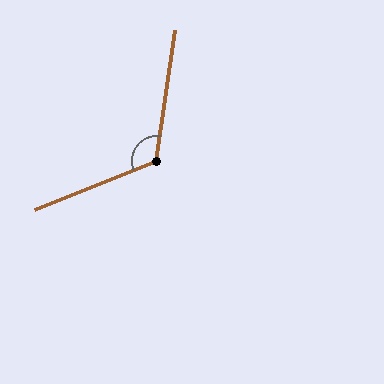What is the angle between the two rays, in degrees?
Approximately 120 degrees.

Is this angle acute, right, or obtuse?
It is obtuse.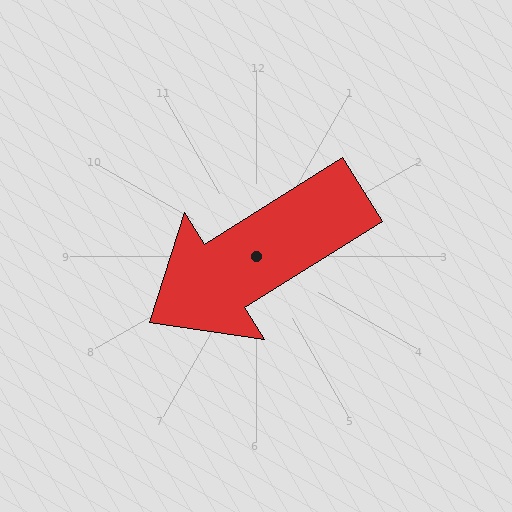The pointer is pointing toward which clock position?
Roughly 8 o'clock.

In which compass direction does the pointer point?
Southwest.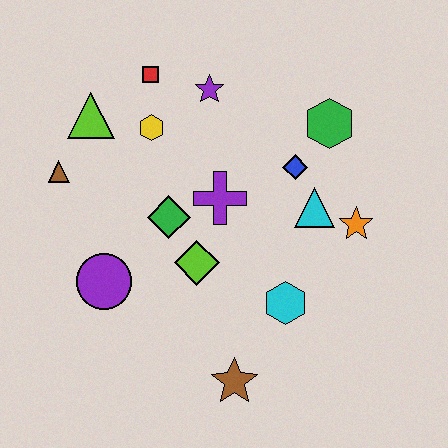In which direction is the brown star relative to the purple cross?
The brown star is below the purple cross.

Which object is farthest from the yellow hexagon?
The brown star is farthest from the yellow hexagon.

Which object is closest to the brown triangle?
The lime triangle is closest to the brown triangle.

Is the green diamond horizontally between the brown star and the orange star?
No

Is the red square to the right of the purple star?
No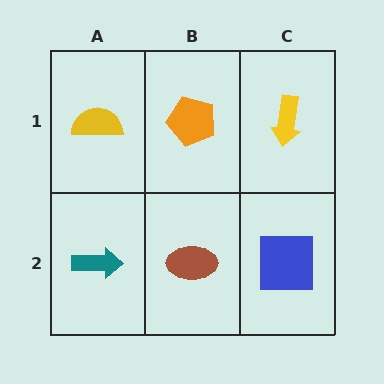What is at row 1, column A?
A yellow semicircle.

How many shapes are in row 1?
3 shapes.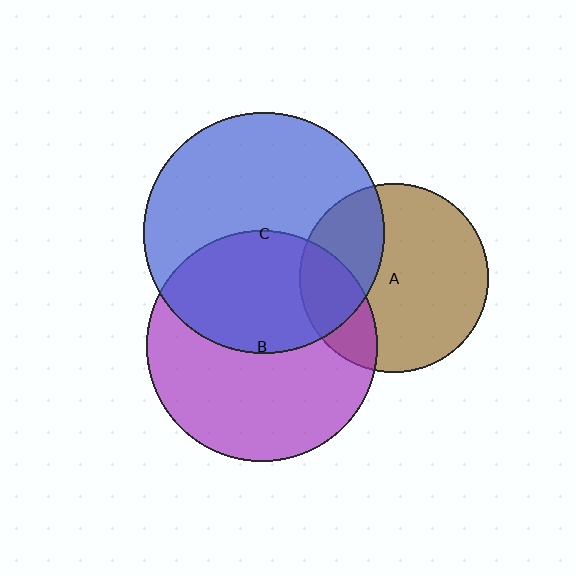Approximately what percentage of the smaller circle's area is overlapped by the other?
Approximately 45%.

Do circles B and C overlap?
Yes.